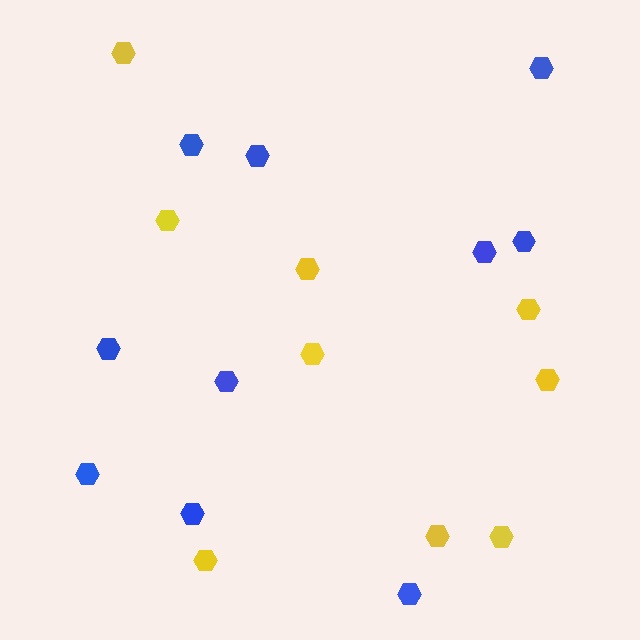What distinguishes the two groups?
There are 2 groups: one group of yellow hexagons (9) and one group of blue hexagons (10).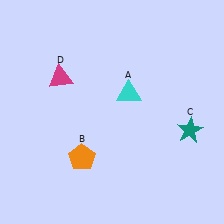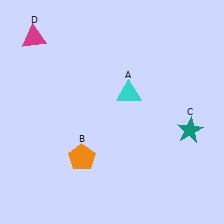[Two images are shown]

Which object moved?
The magenta triangle (D) moved up.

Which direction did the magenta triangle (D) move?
The magenta triangle (D) moved up.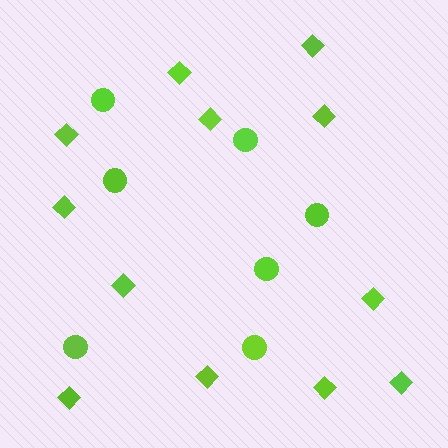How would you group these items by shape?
There are 2 groups: one group of circles (7) and one group of diamonds (12).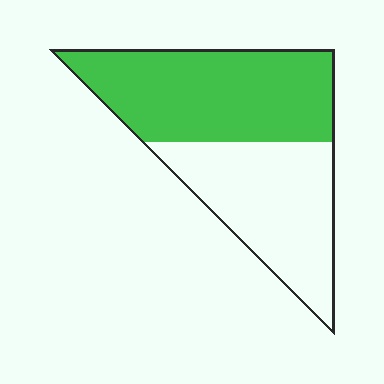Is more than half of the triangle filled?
Yes.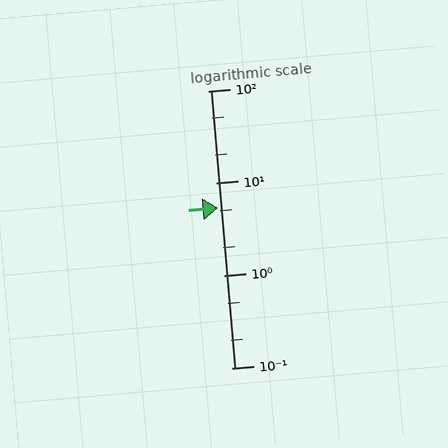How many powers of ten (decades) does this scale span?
The scale spans 3 decades, from 0.1 to 100.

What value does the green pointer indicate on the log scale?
The pointer indicates approximately 5.4.